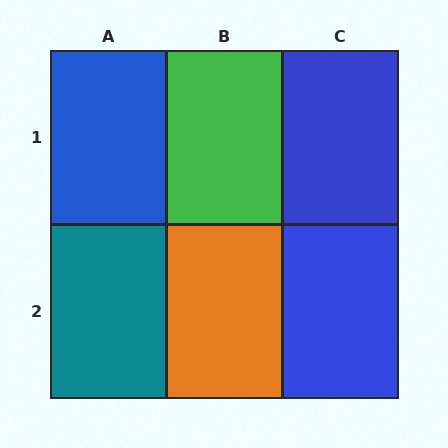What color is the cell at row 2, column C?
Blue.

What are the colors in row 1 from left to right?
Blue, green, blue.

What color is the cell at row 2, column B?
Orange.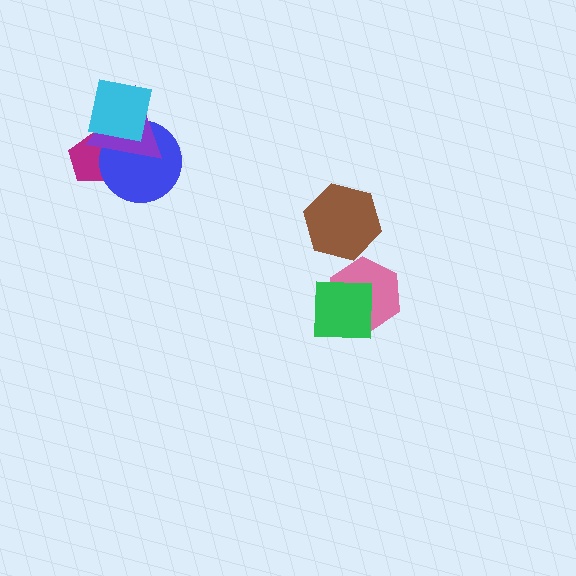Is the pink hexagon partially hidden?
Yes, it is partially covered by another shape.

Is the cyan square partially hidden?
No, no other shape covers it.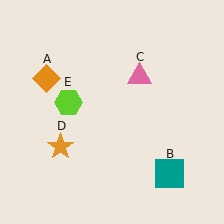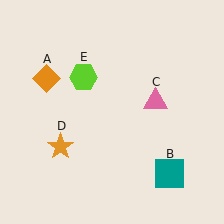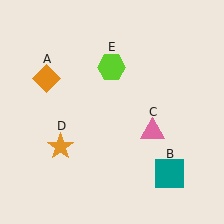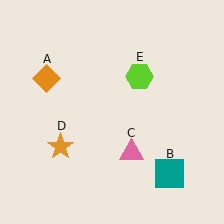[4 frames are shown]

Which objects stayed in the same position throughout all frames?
Orange diamond (object A) and teal square (object B) and orange star (object D) remained stationary.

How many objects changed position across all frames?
2 objects changed position: pink triangle (object C), lime hexagon (object E).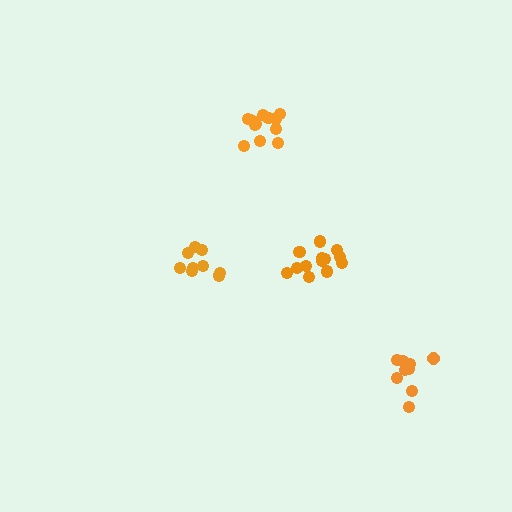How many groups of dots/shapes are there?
There are 4 groups.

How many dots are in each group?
Group 1: 9 dots, Group 2: 14 dots, Group 3: 13 dots, Group 4: 9 dots (45 total).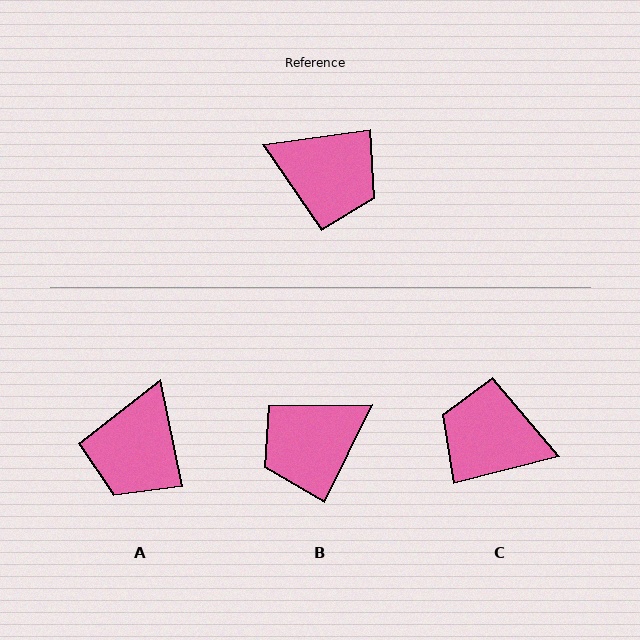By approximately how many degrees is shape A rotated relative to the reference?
Approximately 86 degrees clockwise.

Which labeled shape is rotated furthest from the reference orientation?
C, about 174 degrees away.